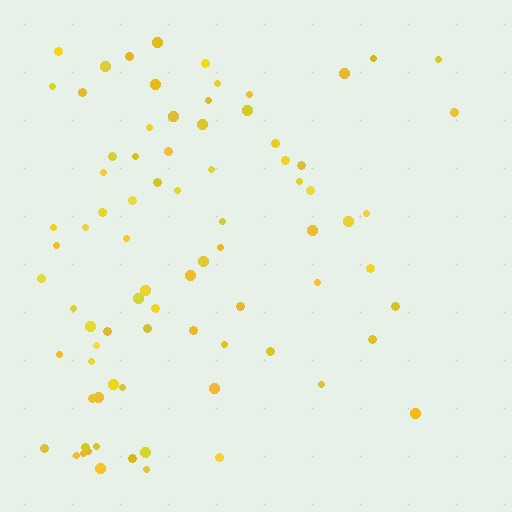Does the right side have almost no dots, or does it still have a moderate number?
Still a moderate number, just noticeably fewer than the left.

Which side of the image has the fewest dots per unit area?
The right.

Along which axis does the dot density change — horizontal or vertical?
Horizontal.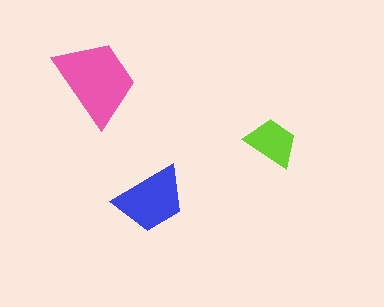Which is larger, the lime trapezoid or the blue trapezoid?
The blue one.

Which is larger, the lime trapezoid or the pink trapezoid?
The pink one.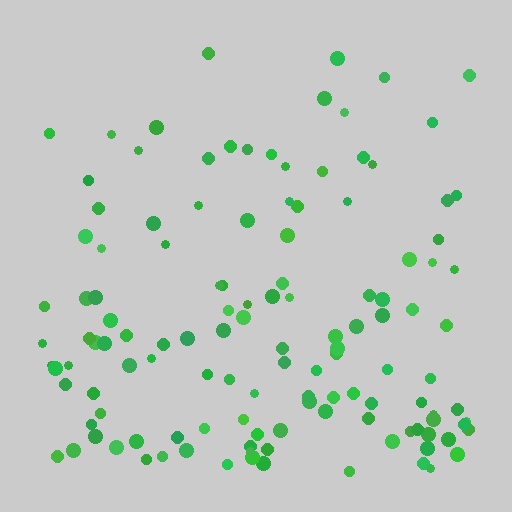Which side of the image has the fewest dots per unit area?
The top.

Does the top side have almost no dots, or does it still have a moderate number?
Still a moderate number, just noticeably fewer than the bottom.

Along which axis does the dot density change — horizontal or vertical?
Vertical.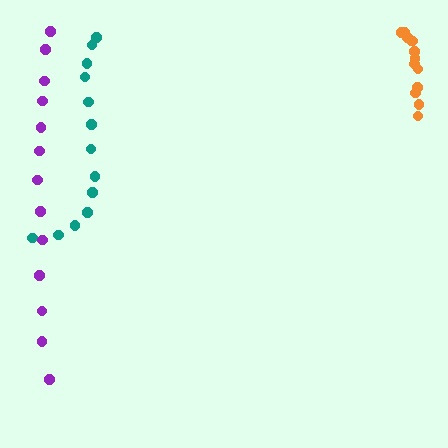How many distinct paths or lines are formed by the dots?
There are 3 distinct paths.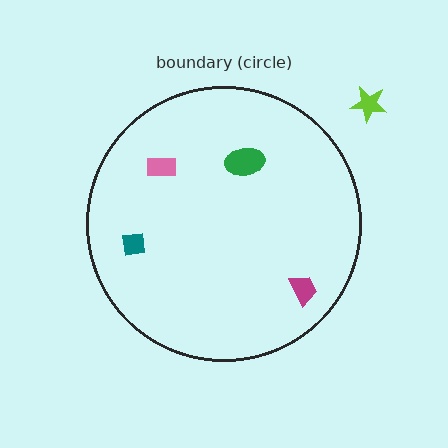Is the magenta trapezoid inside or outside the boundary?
Inside.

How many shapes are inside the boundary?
4 inside, 1 outside.